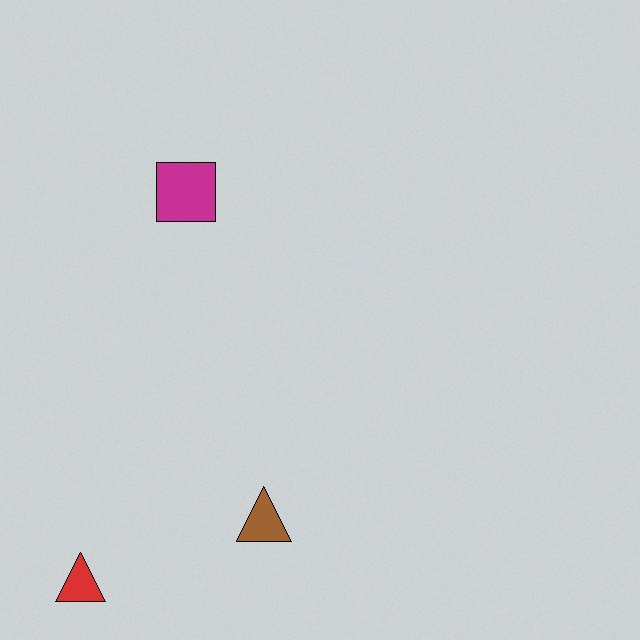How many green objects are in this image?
There are no green objects.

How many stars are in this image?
There are no stars.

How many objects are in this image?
There are 3 objects.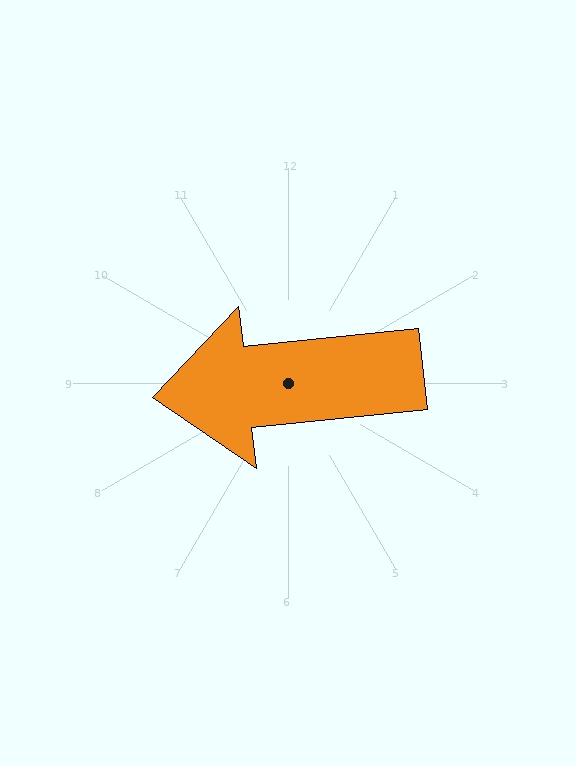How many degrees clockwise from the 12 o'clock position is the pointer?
Approximately 264 degrees.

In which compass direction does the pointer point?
West.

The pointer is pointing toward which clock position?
Roughly 9 o'clock.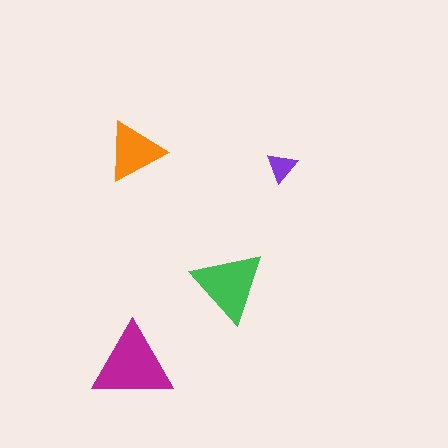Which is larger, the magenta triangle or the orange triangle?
The magenta one.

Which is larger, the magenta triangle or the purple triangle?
The magenta one.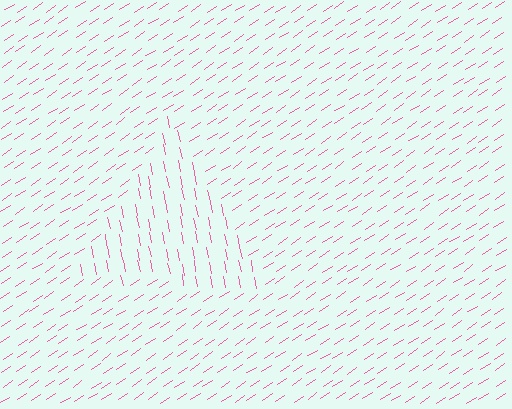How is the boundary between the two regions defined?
The boundary is defined purely by a change in line orientation (approximately 68 degrees difference). All lines are the same color and thickness.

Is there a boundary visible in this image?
Yes, there is a texture boundary formed by a change in line orientation.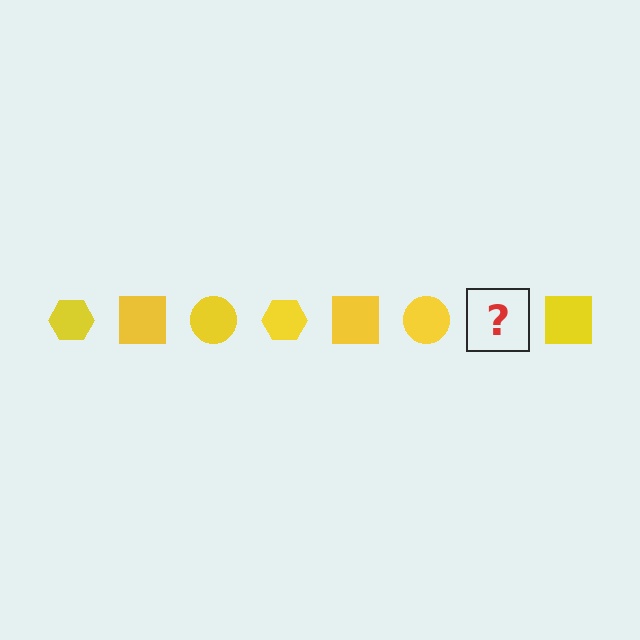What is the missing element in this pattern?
The missing element is a yellow hexagon.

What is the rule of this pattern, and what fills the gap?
The rule is that the pattern cycles through hexagon, square, circle shapes in yellow. The gap should be filled with a yellow hexagon.